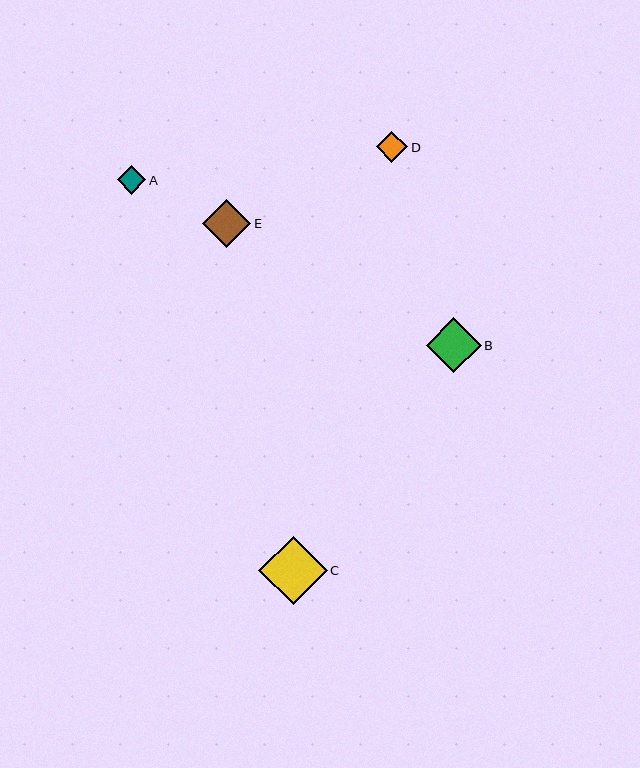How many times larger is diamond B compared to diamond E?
Diamond B is approximately 1.1 times the size of diamond E.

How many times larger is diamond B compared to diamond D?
Diamond B is approximately 1.8 times the size of diamond D.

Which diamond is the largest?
Diamond C is the largest with a size of approximately 69 pixels.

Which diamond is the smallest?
Diamond A is the smallest with a size of approximately 28 pixels.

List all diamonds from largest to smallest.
From largest to smallest: C, B, E, D, A.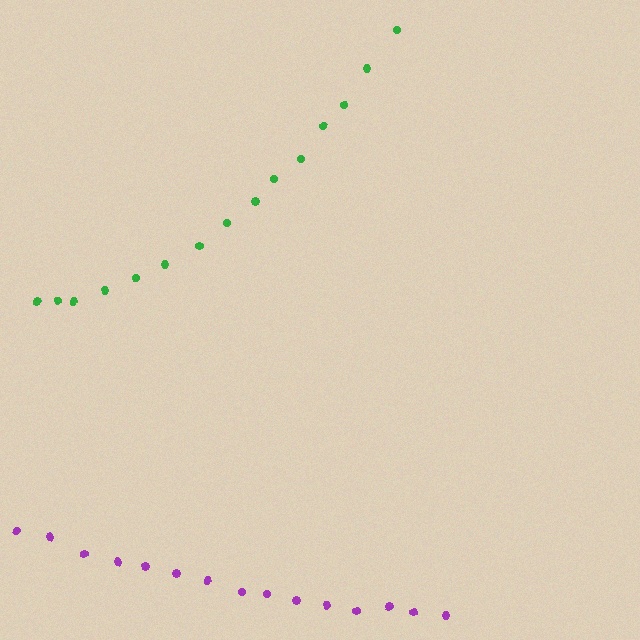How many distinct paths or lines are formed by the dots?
There are 2 distinct paths.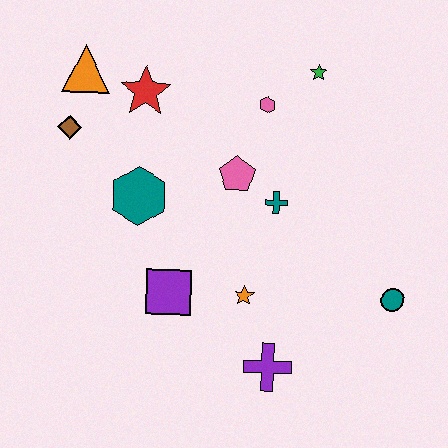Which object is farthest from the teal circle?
The orange triangle is farthest from the teal circle.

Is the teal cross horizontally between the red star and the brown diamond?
No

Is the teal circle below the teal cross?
Yes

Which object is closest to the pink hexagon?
The green star is closest to the pink hexagon.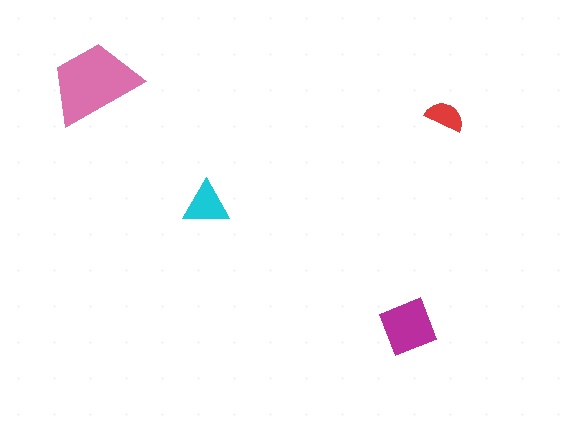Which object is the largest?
The pink trapezoid.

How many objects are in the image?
There are 4 objects in the image.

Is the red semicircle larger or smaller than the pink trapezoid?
Smaller.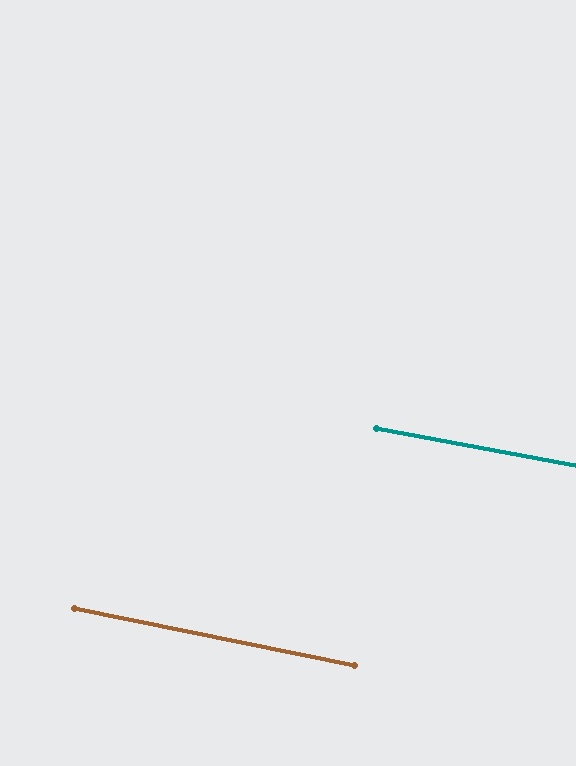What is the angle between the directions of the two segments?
Approximately 1 degree.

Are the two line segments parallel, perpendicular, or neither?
Parallel — their directions differ by only 1.0°.